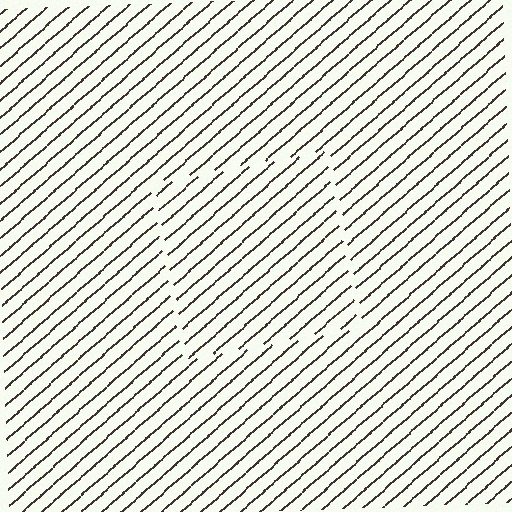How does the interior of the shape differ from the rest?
The interior of the shape contains the same grating, shifted by half a period — the contour is defined by the phase discontinuity where line-ends from the inner and outer gratings abut.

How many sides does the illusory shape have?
4 sides — the line-ends trace a square.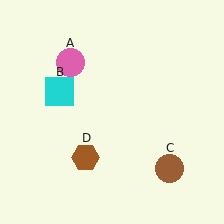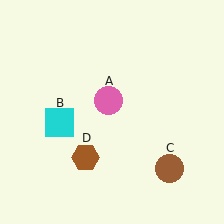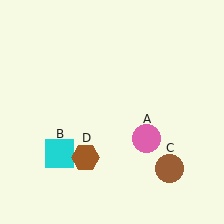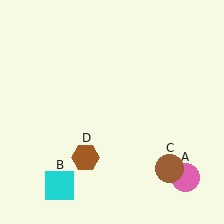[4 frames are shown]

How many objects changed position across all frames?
2 objects changed position: pink circle (object A), cyan square (object B).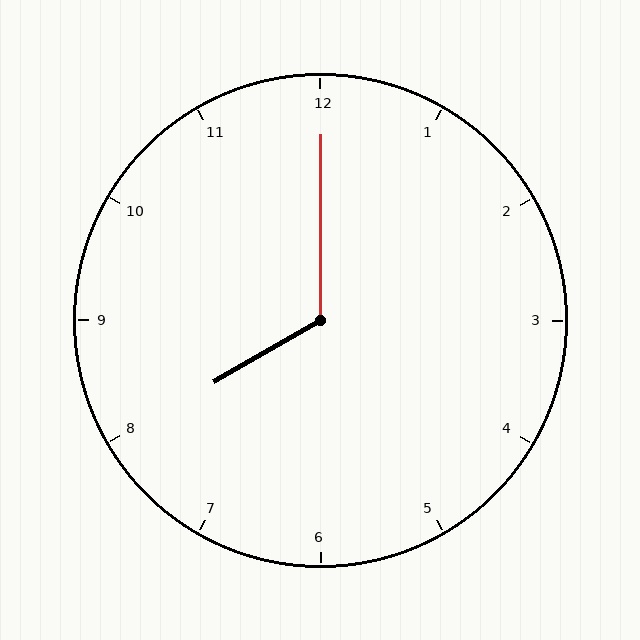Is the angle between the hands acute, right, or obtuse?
It is obtuse.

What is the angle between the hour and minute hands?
Approximately 120 degrees.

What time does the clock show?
8:00.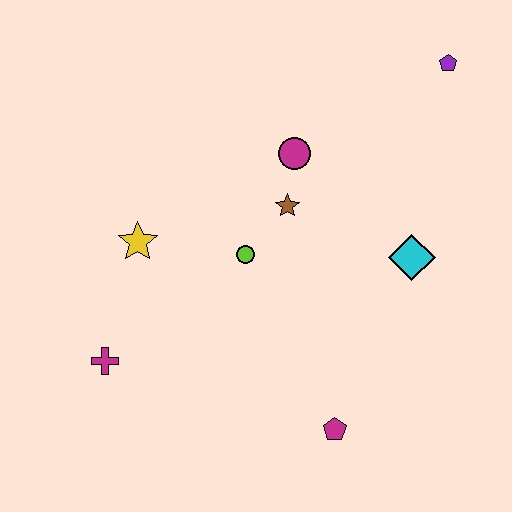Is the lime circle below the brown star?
Yes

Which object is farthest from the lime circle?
The purple pentagon is farthest from the lime circle.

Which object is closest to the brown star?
The magenta circle is closest to the brown star.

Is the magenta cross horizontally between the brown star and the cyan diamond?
No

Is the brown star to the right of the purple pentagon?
No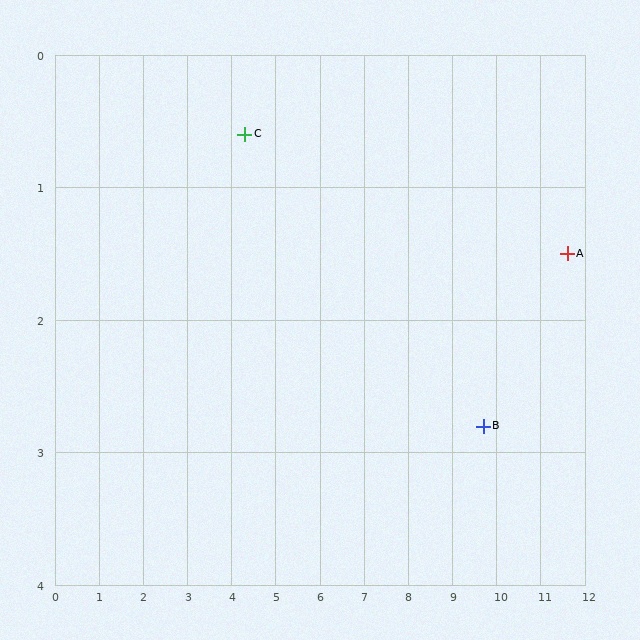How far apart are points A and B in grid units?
Points A and B are about 2.3 grid units apart.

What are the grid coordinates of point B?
Point B is at approximately (9.7, 2.8).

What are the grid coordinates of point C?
Point C is at approximately (4.3, 0.6).